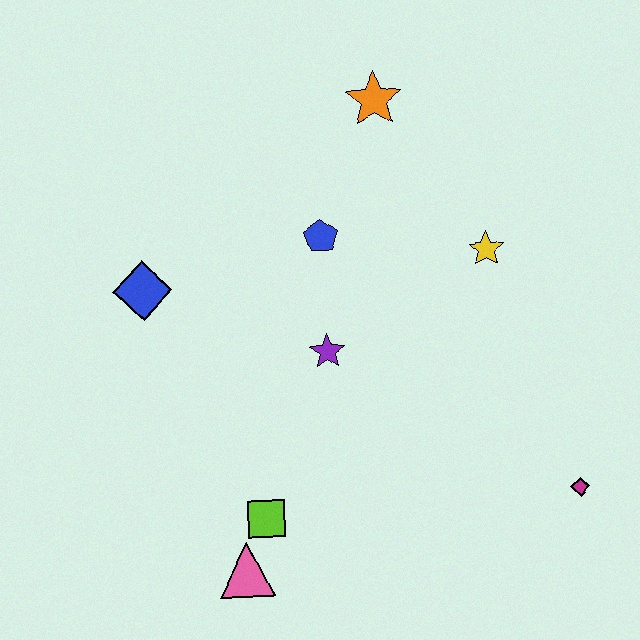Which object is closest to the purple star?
The blue pentagon is closest to the purple star.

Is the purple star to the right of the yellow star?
No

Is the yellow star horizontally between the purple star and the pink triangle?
No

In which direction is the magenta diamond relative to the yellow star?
The magenta diamond is below the yellow star.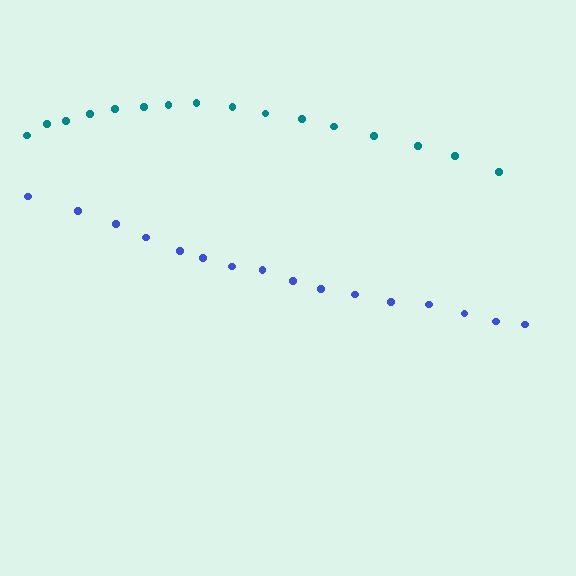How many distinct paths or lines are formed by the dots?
There are 2 distinct paths.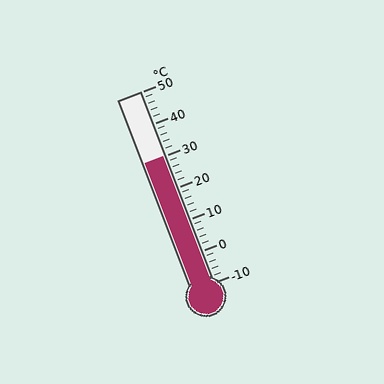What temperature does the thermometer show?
The thermometer shows approximately 30°C.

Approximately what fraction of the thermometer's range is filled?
The thermometer is filled to approximately 65% of its range.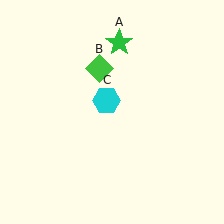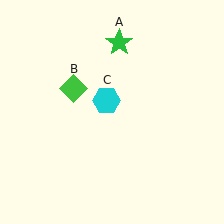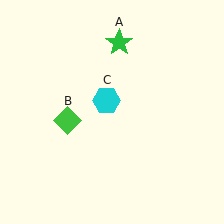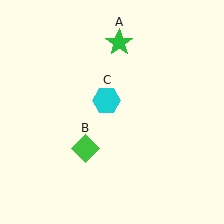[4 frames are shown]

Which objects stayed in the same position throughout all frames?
Green star (object A) and cyan hexagon (object C) remained stationary.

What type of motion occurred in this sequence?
The green diamond (object B) rotated counterclockwise around the center of the scene.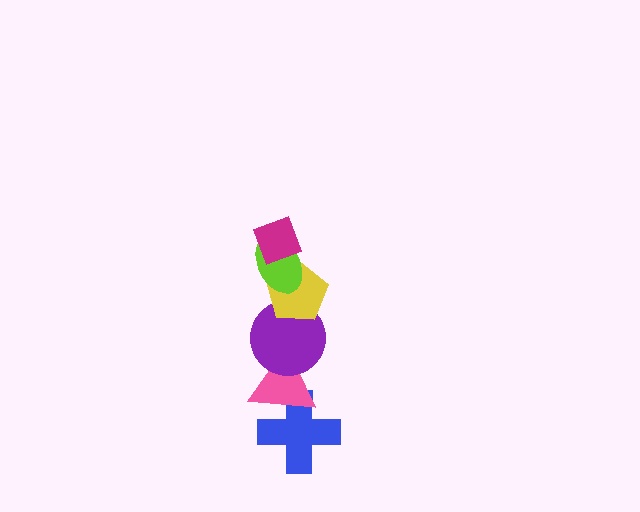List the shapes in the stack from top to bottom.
From top to bottom: the magenta diamond, the lime ellipse, the yellow pentagon, the purple circle, the pink triangle, the blue cross.